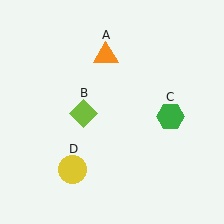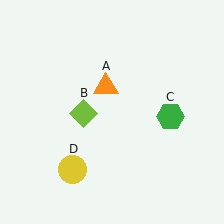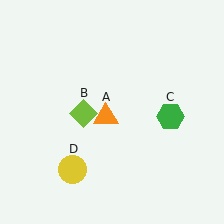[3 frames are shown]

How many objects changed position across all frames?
1 object changed position: orange triangle (object A).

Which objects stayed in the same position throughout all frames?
Lime diamond (object B) and green hexagon (object C) and yellow circle (object D) remained stationary.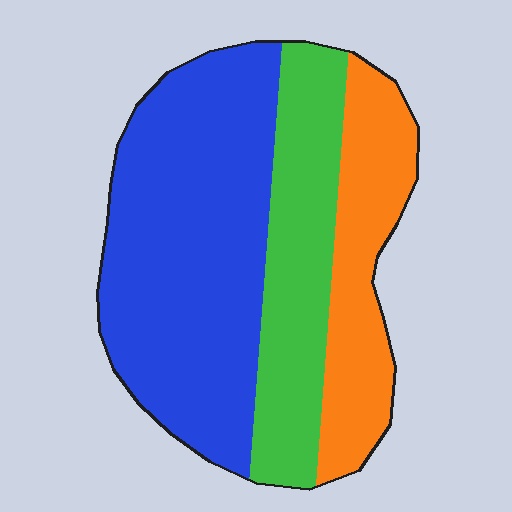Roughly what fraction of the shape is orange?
Orange covers 23% of the shape.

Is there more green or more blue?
Blue.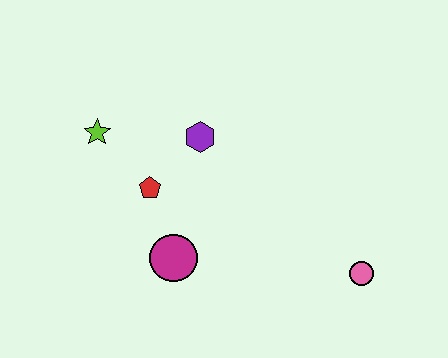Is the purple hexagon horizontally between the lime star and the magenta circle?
No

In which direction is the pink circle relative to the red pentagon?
The pink circle is to the right of the red pentagon.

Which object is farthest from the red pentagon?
The pink circle is farthest from the red pentagon.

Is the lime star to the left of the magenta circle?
Yes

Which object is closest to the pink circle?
The magenta circle is closest to the pink circle.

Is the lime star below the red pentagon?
No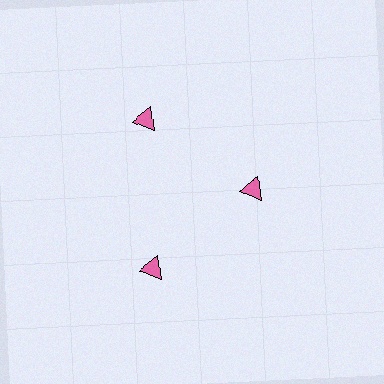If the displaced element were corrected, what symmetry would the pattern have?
It would have 3-fold rotational symmetry — the pattern would map onto itself every 120 degrees.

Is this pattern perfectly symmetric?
No. The 3 pink triangles are arranged in a ring, but one element near the 3 o'clock position is pulled inward toward the center, breaking the 3-fold rotational symmetry.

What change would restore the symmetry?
The symmetry would be restored by moving it outward, back onto the ring so that all 3 triangles sit at equal angles and equal distance from the center.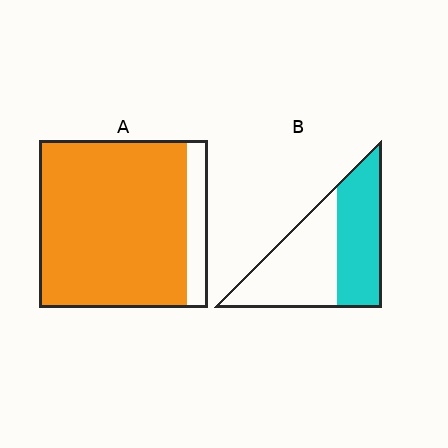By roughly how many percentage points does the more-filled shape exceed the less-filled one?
By roughly 40 percentage points (A over B).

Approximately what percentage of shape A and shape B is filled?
A is approximately 90% and B is approximately 45%.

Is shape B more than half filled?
Roughly half.